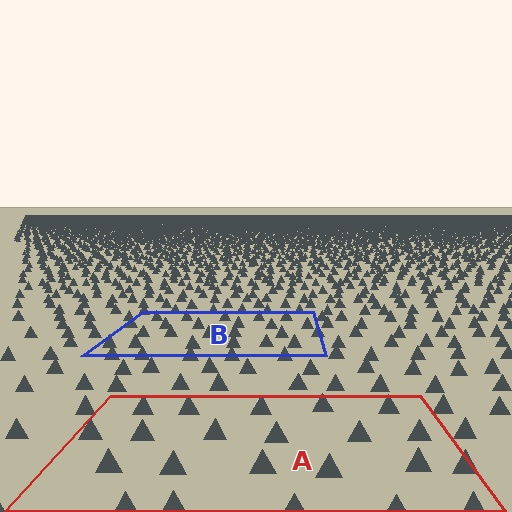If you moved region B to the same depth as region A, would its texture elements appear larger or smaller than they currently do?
They would appear larger. At a closer depth, the same texture elements are projected at a bigger on-screen size.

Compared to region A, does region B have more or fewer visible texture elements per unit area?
Region B has more texture elements per unit area — they are packed more densely because it is farther away.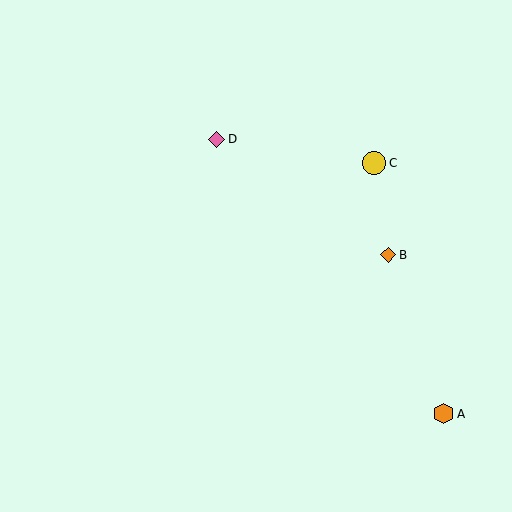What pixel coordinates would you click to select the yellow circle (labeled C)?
Click at (374, 163) to select the yellow circle C.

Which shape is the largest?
The yellow circle (labeled C) is the largest.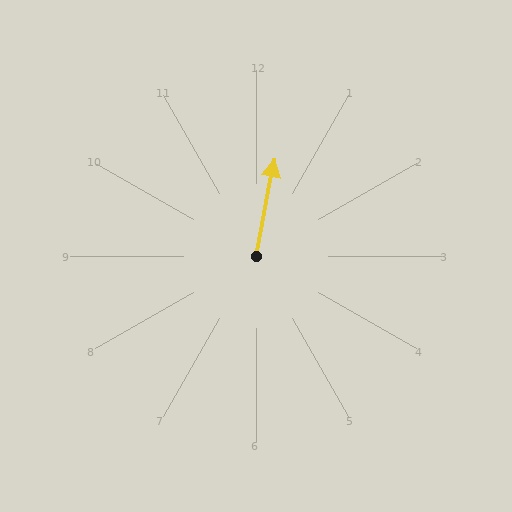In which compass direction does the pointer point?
North.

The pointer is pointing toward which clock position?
Roughly 12 o'clock.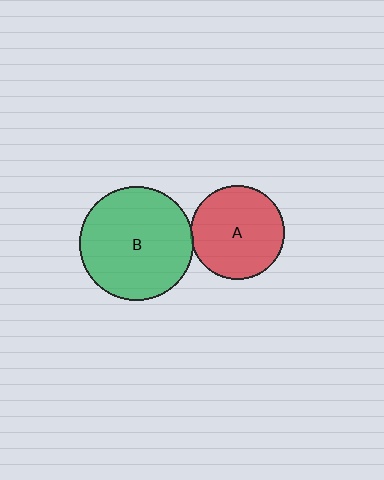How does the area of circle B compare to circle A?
Approximately 1.5 times.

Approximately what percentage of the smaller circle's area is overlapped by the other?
Approximately 5%.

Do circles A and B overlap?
Yes.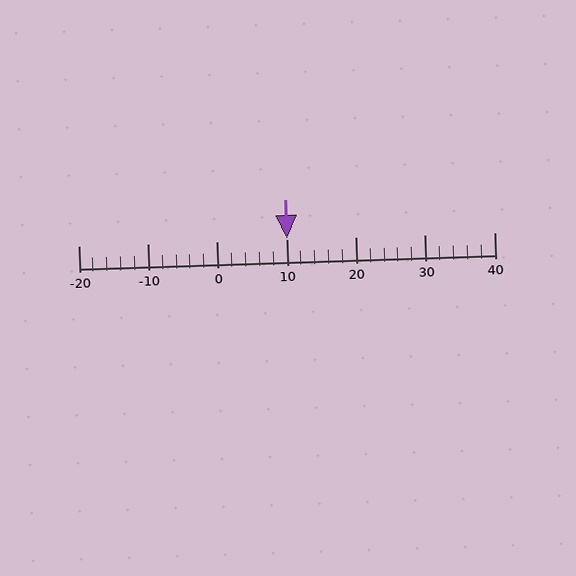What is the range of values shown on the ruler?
The ruler shows values from -20 to 40.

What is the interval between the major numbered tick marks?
The major tick marks are spaced 10 units apart.